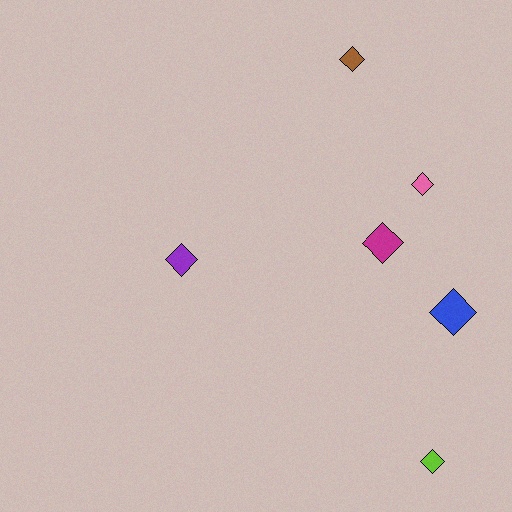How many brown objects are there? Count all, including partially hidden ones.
There is 1 brown object.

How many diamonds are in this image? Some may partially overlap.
There are 6 diamonds.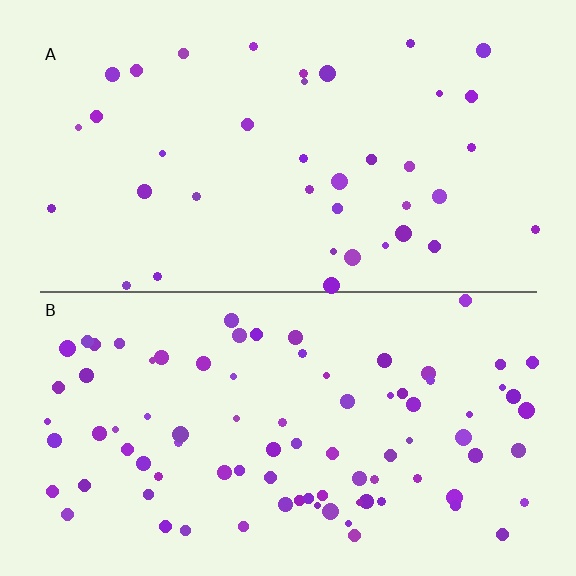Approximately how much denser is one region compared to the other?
Approximately 2.2× — region B over region A.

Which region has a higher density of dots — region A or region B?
B (the bottom).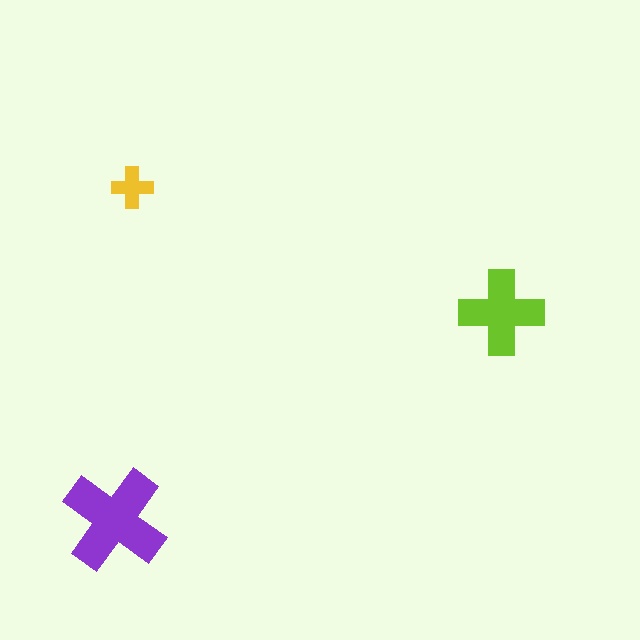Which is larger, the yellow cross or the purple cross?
The purple one.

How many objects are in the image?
There are 3 objects in the image.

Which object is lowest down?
The purple cross is bottommost.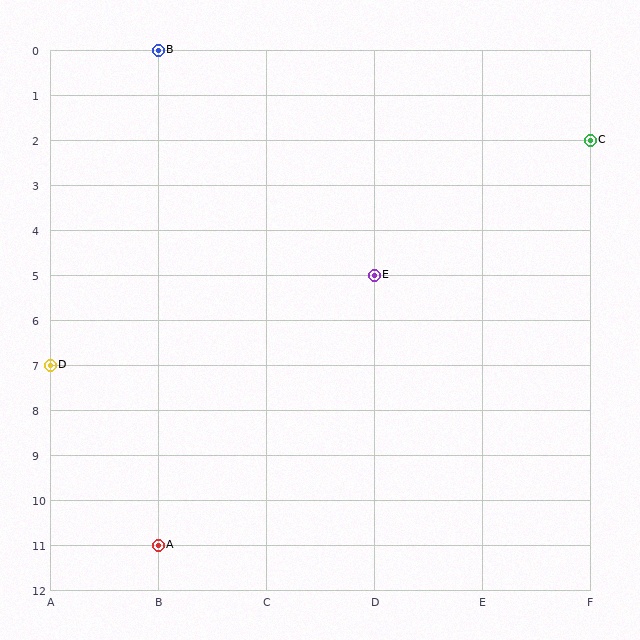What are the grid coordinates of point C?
Point C is at grid coordinates (F, 2).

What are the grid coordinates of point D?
Point D is at grid coordinates (A, 7).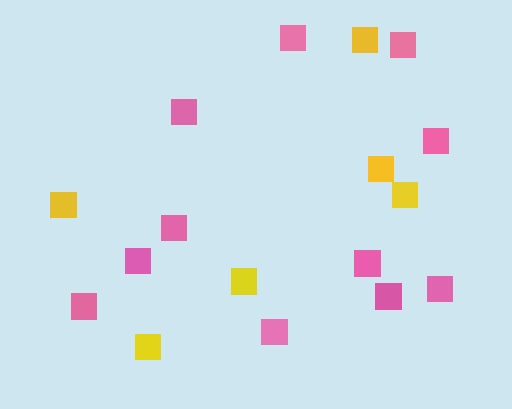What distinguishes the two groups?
There are 2 groups: one group of yellow squares (6) and one group of pink squares (11).